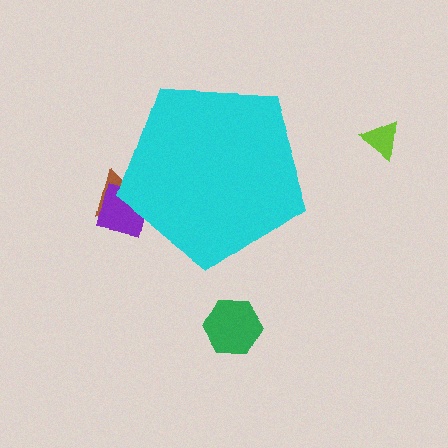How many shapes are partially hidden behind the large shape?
2 shapes are partially hidden.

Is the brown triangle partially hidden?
Yes, the brown triangle is partially hidden behind the cyan pentagon.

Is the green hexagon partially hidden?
No, the green hexagon is fully visible.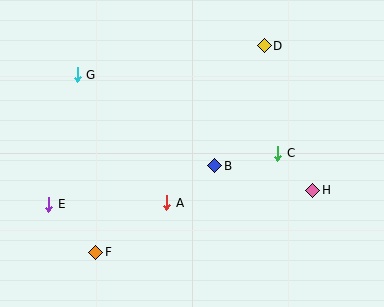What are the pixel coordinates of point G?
Point G is at (77, 75).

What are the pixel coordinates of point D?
Point D is at (264, 46).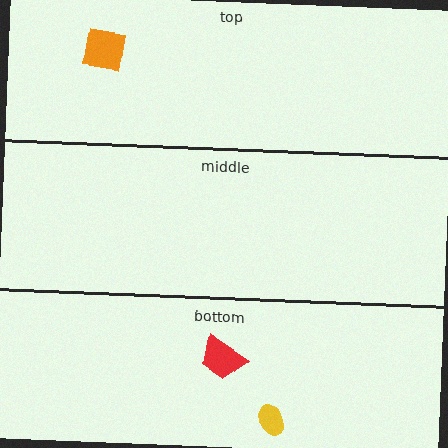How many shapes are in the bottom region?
2.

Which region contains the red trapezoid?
The bottom region.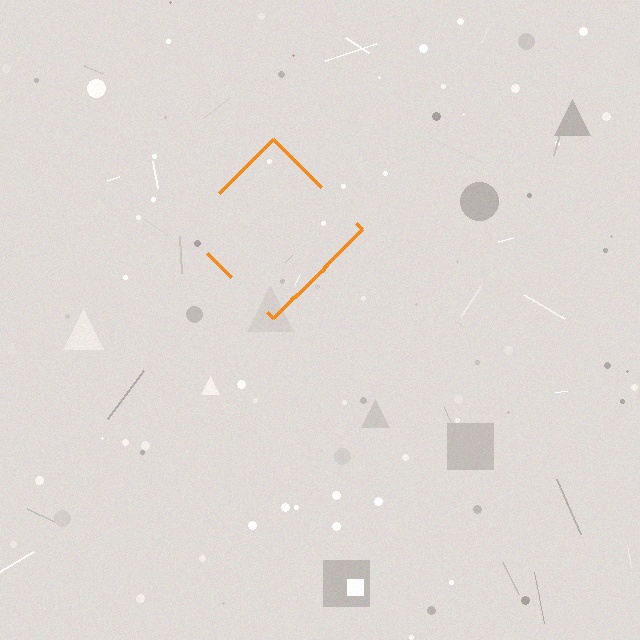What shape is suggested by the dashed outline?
The dashed outline suggests a diamond.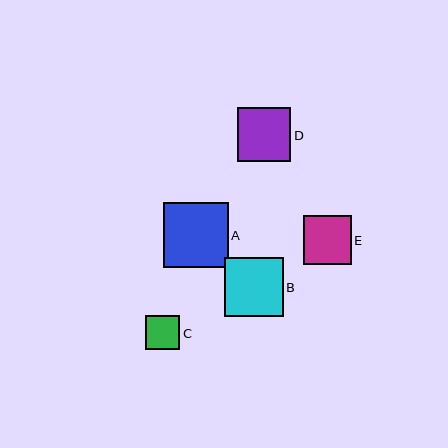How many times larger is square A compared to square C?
Square A is approximately 1.9 times the size of square C.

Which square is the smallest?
Square C is the smallest with a size of approximately 34 pixels.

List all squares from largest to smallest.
From largest to smallest: A, B, D, E, C.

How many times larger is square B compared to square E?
Square B is approximately 1.2 times the size of square E.